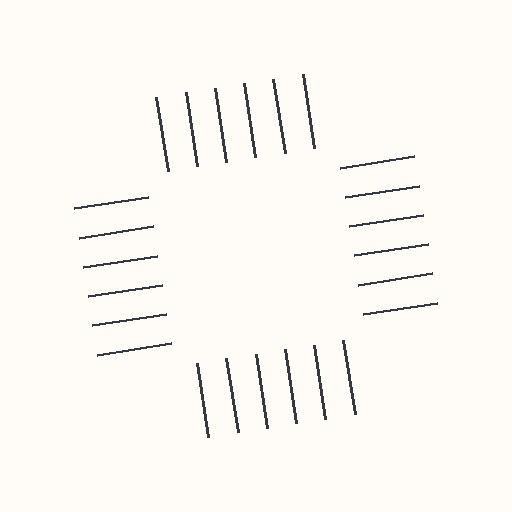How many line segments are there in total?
24 — 6 along each of the 4 edges.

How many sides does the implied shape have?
4 sides — the line-ends trace a square.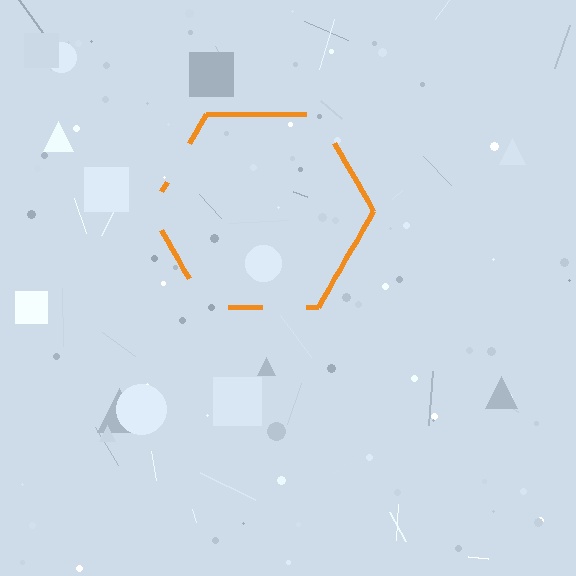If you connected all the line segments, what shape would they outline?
They would outline a hexagon.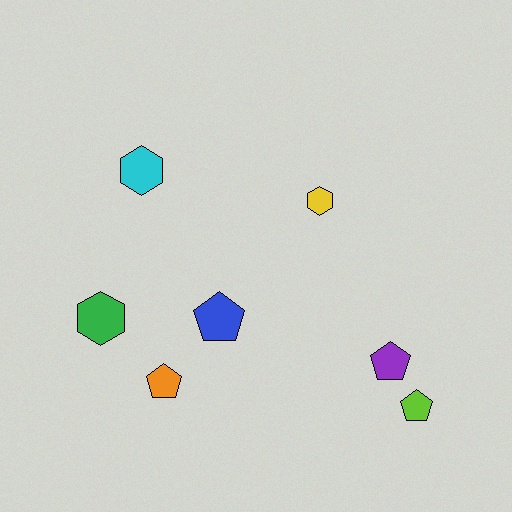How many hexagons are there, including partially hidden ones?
There are 3 hexagons.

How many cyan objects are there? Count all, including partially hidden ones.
There is 1 cyan object.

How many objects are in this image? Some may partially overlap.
There are 7 objects.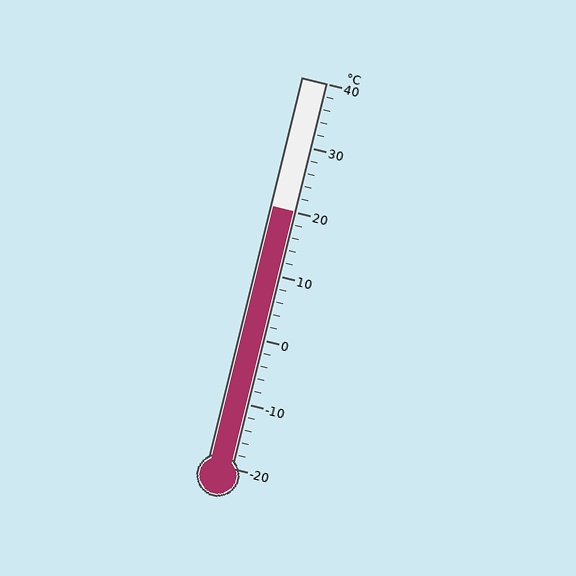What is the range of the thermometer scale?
The thermometer scale ranges from -20°C to 40°C.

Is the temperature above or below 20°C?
The temperature is at 20°C.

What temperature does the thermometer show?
The thermometer shows approximately 20°C.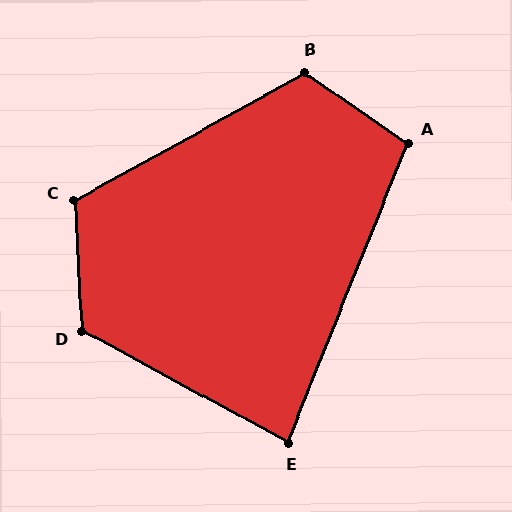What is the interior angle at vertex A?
Approximately 102 degrees (obtuse).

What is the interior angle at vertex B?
Approximately 117 degrees (obtuse).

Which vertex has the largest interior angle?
D, at approximately 122 degrees.